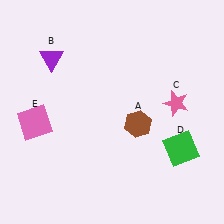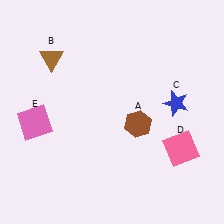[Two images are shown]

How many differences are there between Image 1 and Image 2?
There are 3 differences between the two images.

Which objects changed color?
B changed from purple to brown. C changed from pink to blue. D changed from green to pink.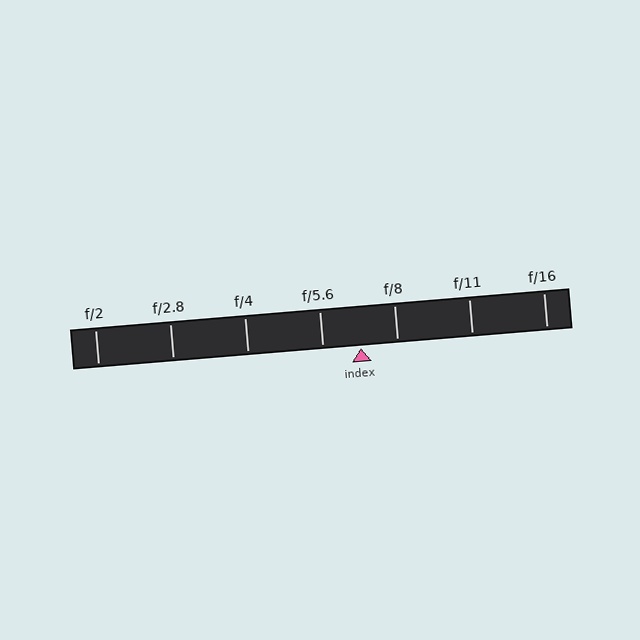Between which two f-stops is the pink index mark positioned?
The index mark is between f/5.6 and f/8.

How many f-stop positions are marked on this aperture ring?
There are 7 f-stop positions marked.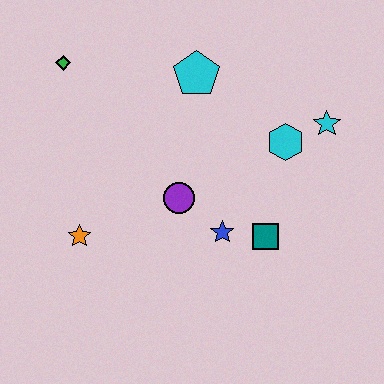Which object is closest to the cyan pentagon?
The cyan hexagon is closest to the cyan pentagon.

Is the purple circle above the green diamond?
No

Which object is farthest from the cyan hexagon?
The green diamond is farthest from the cyan hexagon.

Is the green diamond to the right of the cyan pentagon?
No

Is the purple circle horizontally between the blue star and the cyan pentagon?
No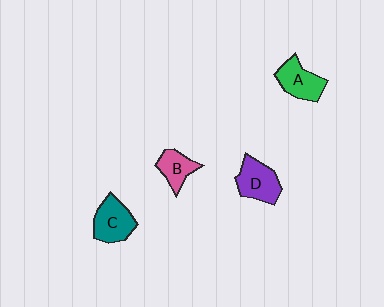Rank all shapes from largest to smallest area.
From largest to smallest: D (purple), C (teal), A (green), B (pink).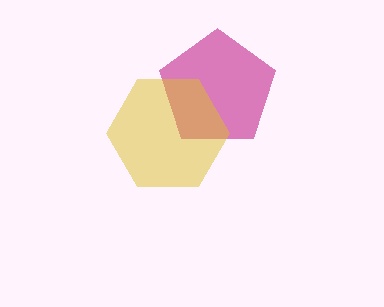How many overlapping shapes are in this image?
There are 2 overlapping shapes in the image.